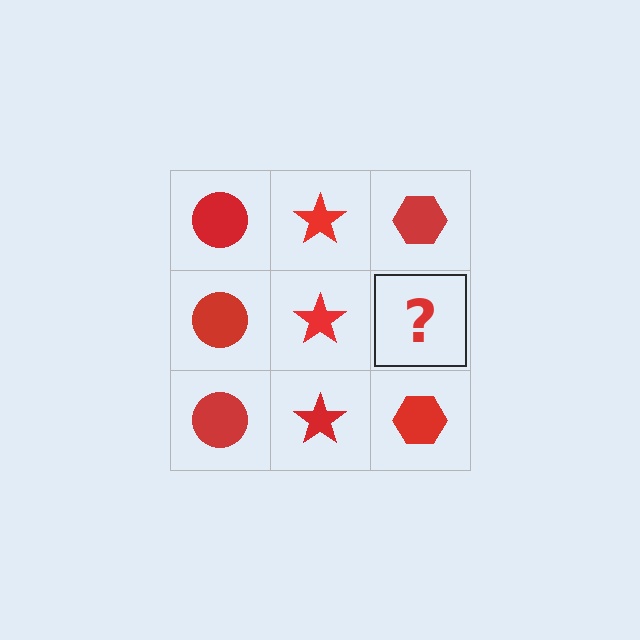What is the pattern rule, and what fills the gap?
The rule is that each column has a consistent shape. The gap should be filled with a red hexagon.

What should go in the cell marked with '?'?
The missing cell should contain a red hexagon.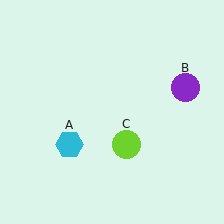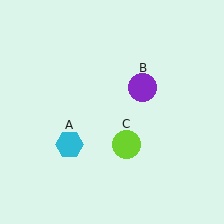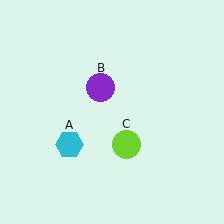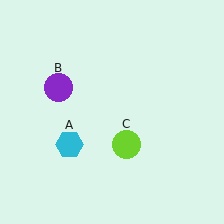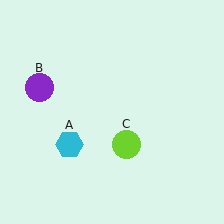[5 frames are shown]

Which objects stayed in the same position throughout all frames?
Cyan hexagon (object A) and lime circle (object C) remained stationary.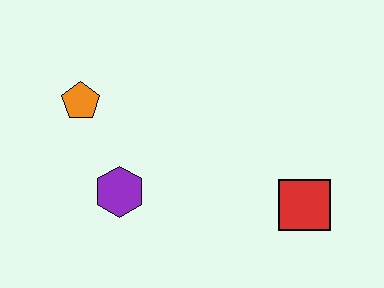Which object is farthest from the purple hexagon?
The red square is farthest from the purple hexagon.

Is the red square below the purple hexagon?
Yes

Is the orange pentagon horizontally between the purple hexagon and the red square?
No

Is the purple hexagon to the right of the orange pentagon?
Yes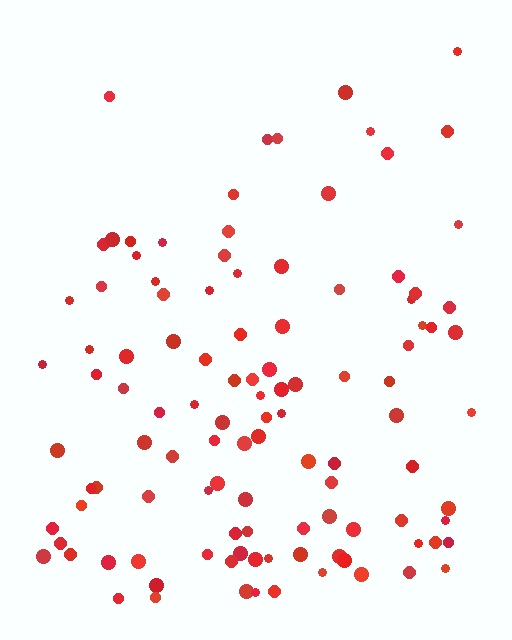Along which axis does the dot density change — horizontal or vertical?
Vertical.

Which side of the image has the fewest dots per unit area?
The top.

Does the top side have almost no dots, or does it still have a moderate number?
Still a moderate number, just noticeably fewer than the bottom.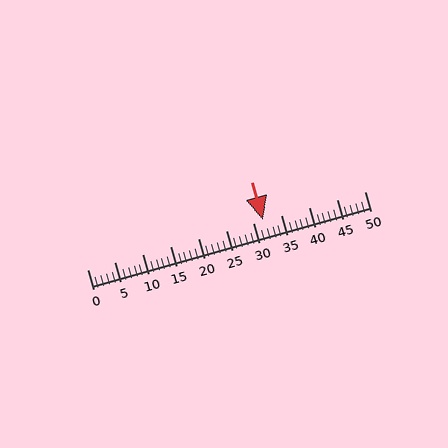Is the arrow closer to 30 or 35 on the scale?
The arrow is closer to 30.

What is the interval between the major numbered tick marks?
The major tick marks are spaced 5 units apart.